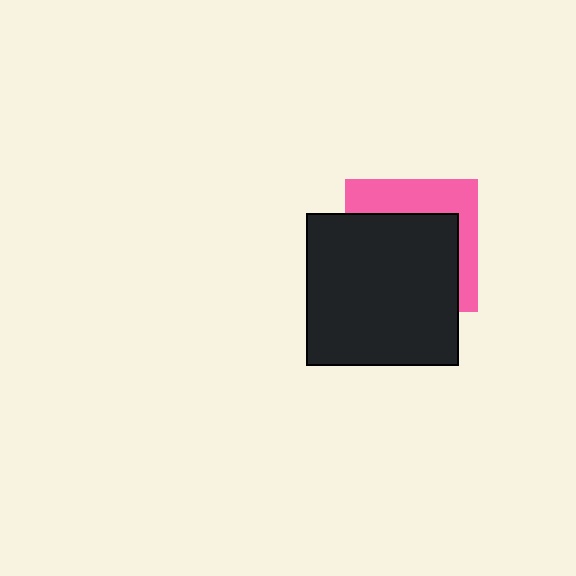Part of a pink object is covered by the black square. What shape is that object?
It is a square.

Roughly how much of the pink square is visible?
A small part of it is visible (roughly 36%).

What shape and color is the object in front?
The object in front is a black square.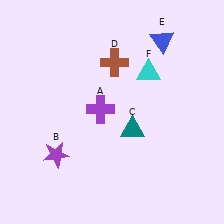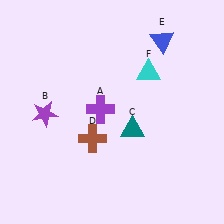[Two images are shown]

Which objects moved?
The objects that moved are: the purple star (B), the brown cross (D).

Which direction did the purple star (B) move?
The purple star (B) moved up.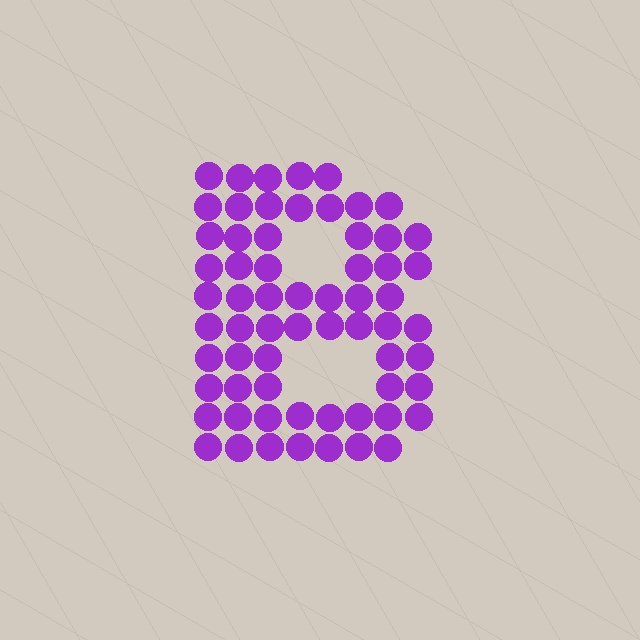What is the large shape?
The large shape is the letter B.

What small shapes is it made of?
It is made of small circles.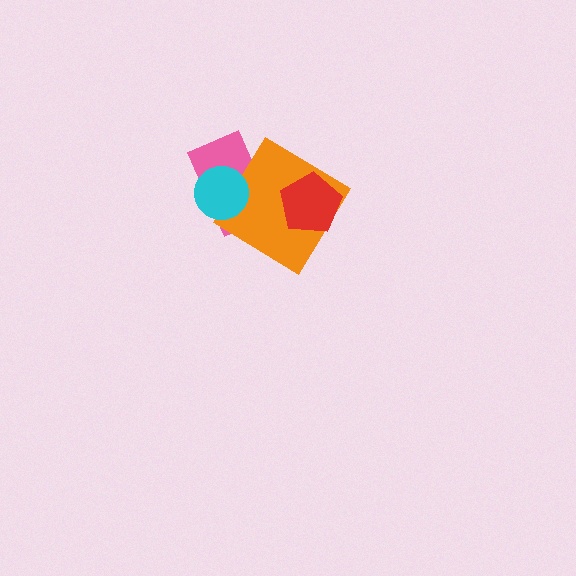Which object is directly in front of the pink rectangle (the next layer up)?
The orange diamond is directly in front of the pink rectangle.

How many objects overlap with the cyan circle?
2 objects overlap with the cyan circle.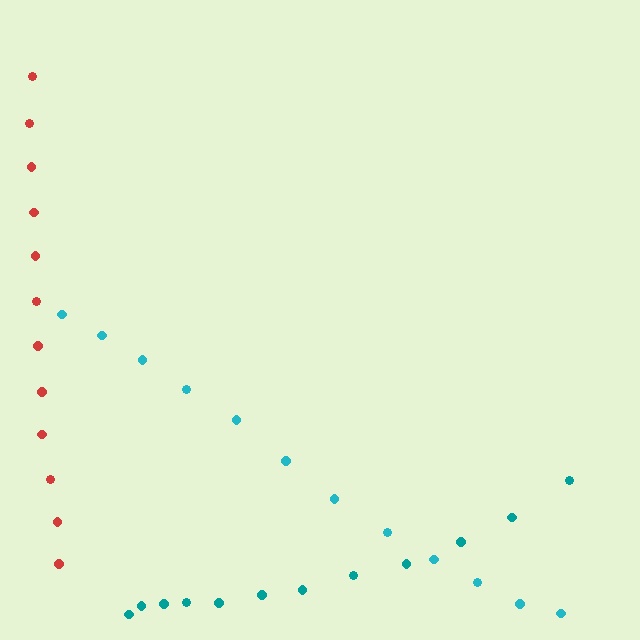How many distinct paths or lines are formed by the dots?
There are 3 distinct paths.